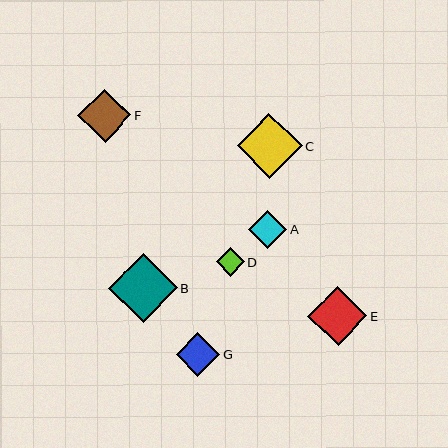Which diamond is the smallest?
Diamond D is the smallest with a size of approximately 28 pixels.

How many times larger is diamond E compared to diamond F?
Diamond E is approximately 1.1 times the size of diamond F.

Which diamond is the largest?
Diamond B is the largest with a size of approximately 68 pixels.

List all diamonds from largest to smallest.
From largest to smallest: B, C, E, F, G, A, D.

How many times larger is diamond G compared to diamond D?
Diamond G is approximately 1.5 times the size of diamond D.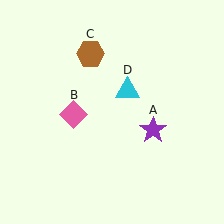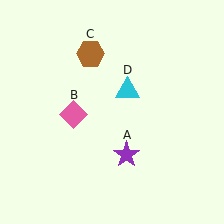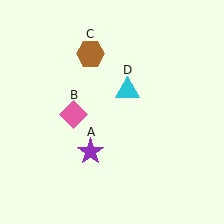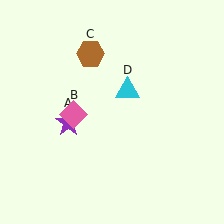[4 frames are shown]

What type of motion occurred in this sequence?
The purple star (object A) rotated clockwise around the center of the scene.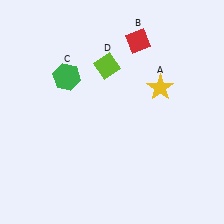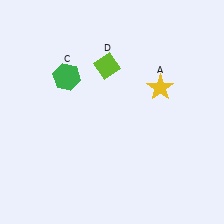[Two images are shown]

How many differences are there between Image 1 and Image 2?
There is 1 difference between the two images.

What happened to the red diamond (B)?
The red diamond (B) was removed in Image 2. It was in the top-right area of Image 1.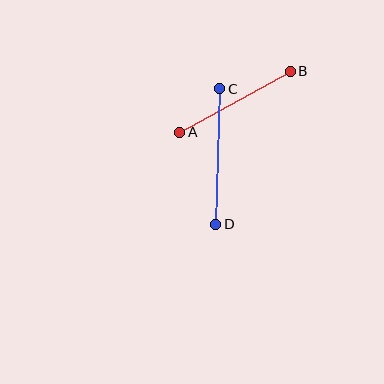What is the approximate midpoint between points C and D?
The midpoint is at approximately (218, 156) pixels.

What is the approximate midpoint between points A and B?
The midpoint is at approximately (235, 102) pixels.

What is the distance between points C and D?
The distance is approximately 135 pixels.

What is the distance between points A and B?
The distance is approximately 126 pixels.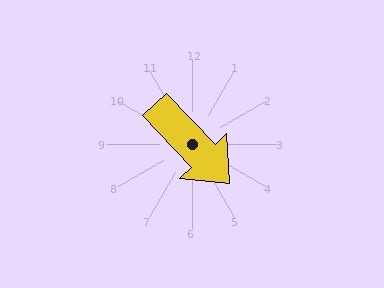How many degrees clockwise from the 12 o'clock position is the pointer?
Approximately 136 degrees.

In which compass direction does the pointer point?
Southeast.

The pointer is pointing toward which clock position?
Roughly 5 o'clock.